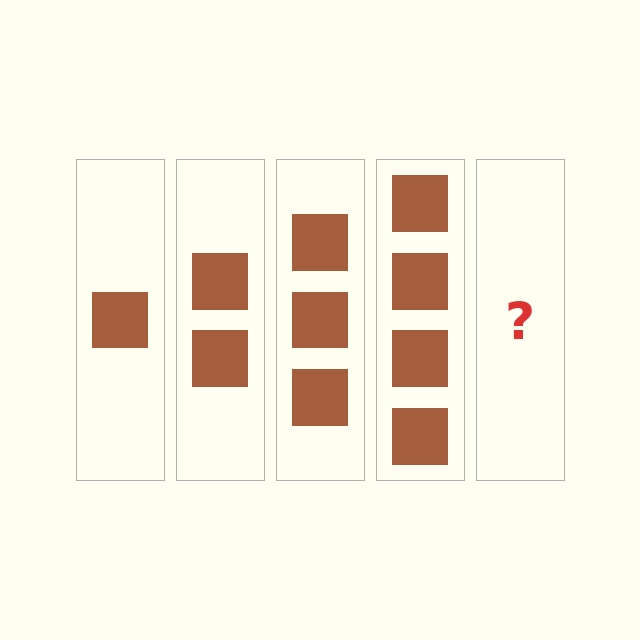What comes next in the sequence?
The next element should be 5 squares.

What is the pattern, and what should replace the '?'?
The pattern is that each step adds one more square. The '?' should be 5 squares.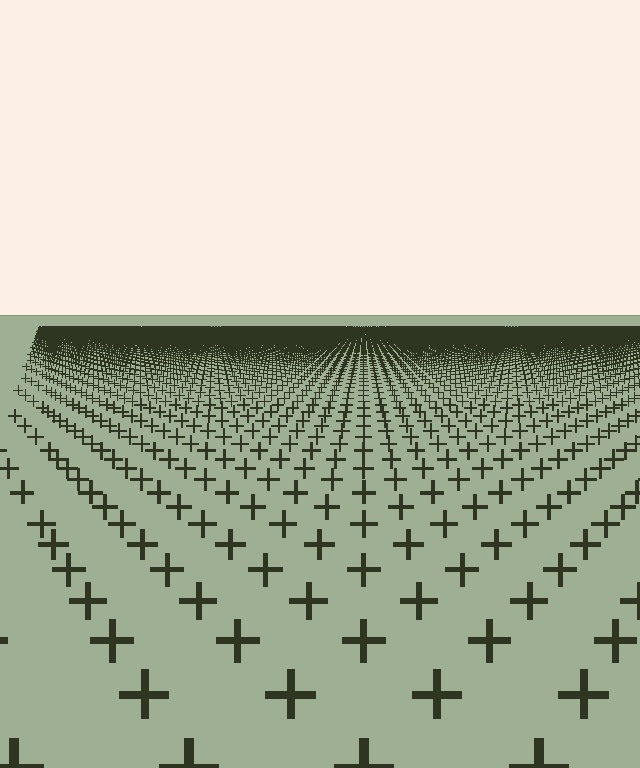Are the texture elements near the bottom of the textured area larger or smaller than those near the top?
Larger. Near the bottom, elements are closer to the viewer and appear at a bigger on-screen size.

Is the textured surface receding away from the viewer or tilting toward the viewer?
The surface is receding away from the viewer. Texture elements get smaller and denser toward the top.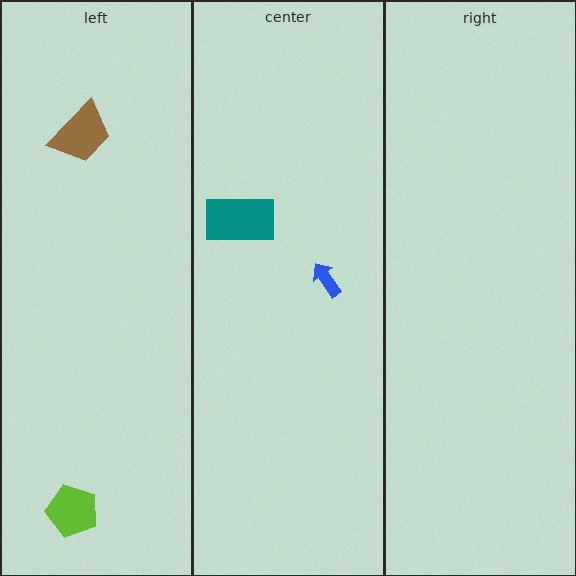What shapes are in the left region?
The lime pentagon, the brown trapezoid.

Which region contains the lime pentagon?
The left region.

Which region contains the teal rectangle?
The center region.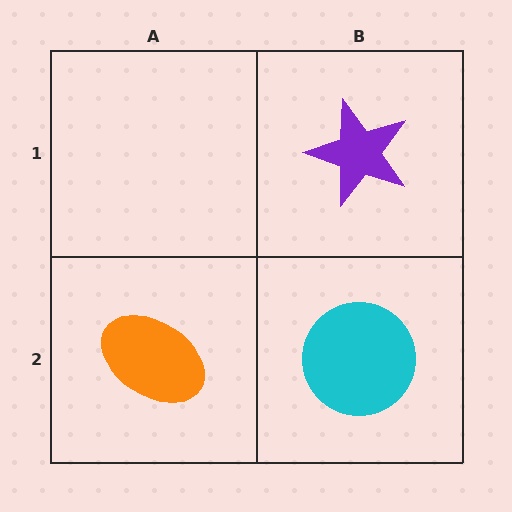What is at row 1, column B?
A purple star.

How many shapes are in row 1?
1 shape.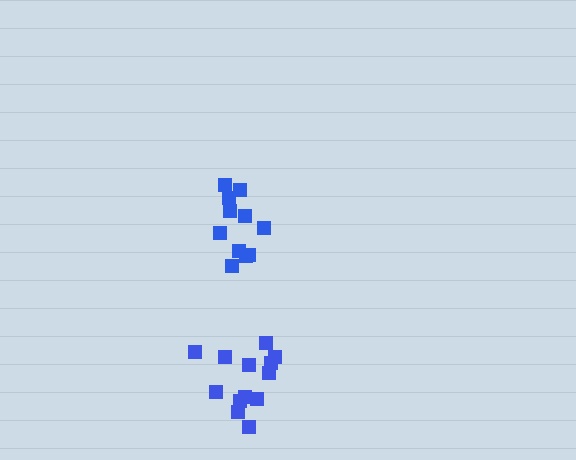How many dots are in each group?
Group 1: 13 dots, Group 2: 11 dots (24 total).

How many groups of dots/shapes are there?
There are 2 groups.